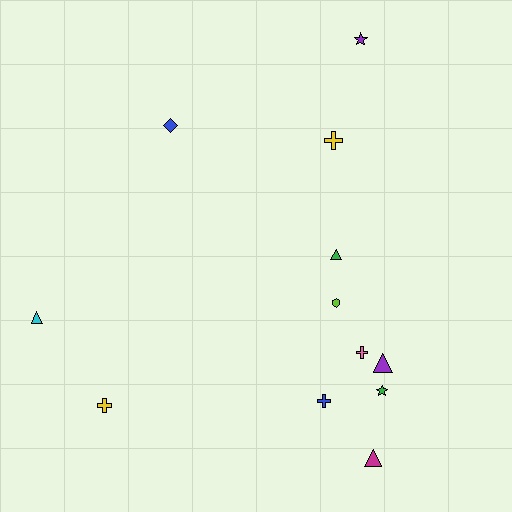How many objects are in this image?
There are 12 objects.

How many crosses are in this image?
There are 4 crosses.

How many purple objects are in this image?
There are 2 purple objects.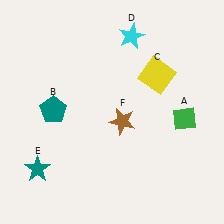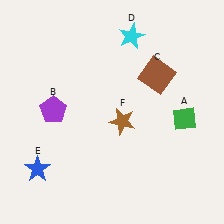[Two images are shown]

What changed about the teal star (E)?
In Image 1, E is teal. In Image 2, it changed to blue.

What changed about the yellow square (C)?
In Image 1, C is yellow. In Image 2, it changed to brown.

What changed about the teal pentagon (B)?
In Image 1, B is teal. In Image 2, it changed to purple.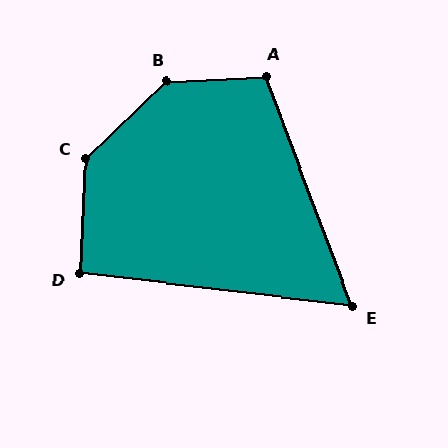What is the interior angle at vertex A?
Approximately 108 degrees (obtuse).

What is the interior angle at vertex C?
Approximately 137 degrees (obtuse).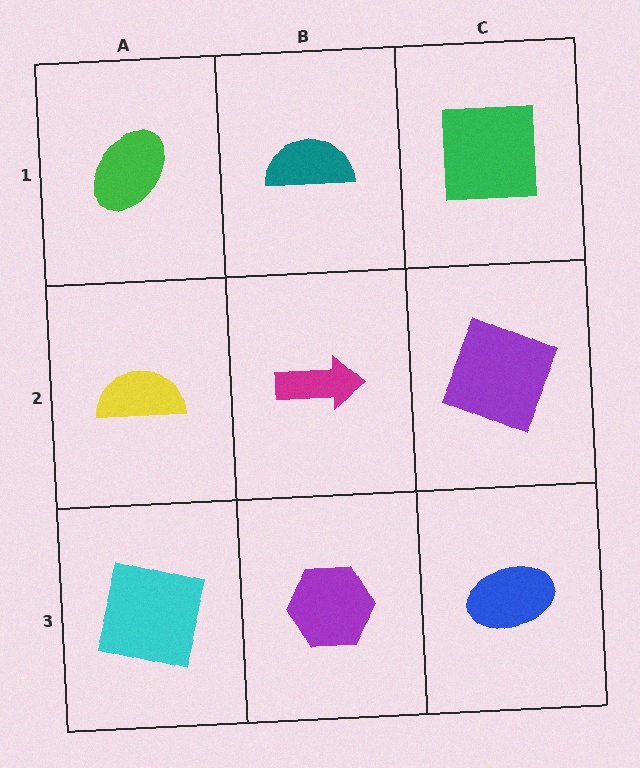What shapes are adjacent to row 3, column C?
A purple square (row 2, column C), a purple hexagon (row 3, column B).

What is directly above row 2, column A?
A green ellipse.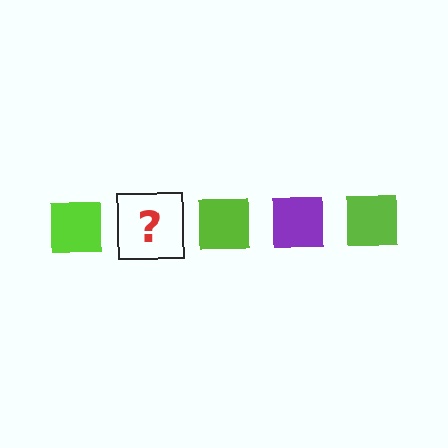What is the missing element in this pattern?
The missing element is a purple square.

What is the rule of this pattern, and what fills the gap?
The rule is that the pattern cycles through lime, purple squares. The gap should be filled with a purple square.